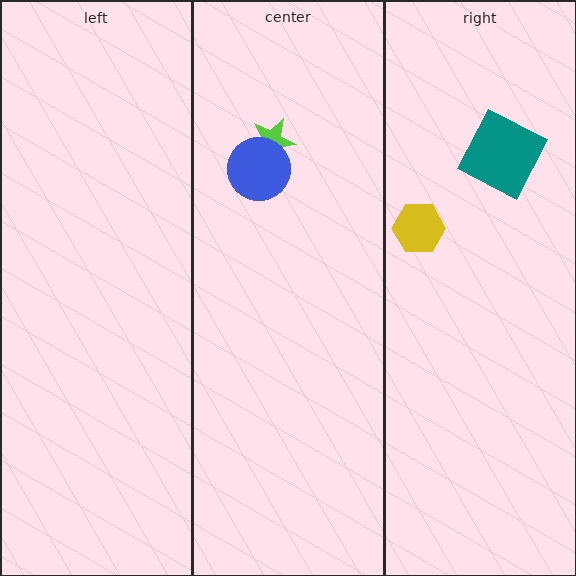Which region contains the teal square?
The right region.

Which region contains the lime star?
The center region.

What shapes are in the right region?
The yellow hexagon, the teal square.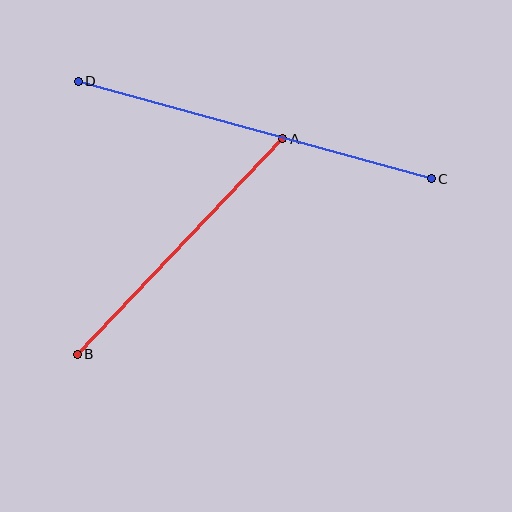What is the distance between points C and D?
The distance is approximately 366 pixels.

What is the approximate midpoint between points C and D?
The midpoint is at approximately (255, 130) pixels.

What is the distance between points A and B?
The distance is approximately 298 pixels.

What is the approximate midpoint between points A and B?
The midpoint is at approximately (180, 247) pixels.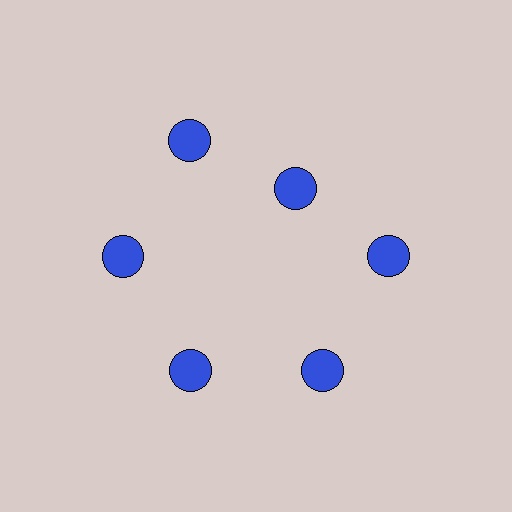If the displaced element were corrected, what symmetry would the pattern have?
It would have 6-fold rotational symmetry — the pattern would map onto itself every 60 degrees.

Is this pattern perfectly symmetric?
No. The 6 blue circles are arranged in a ring, but one element near the 1 o'clock position is pulled inward toward the center, breaking the 6-fold rotational symmetry.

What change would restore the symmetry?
The symmetry would be restored by moving it outward, back onto the ring so that all 6 circles sit at equal angles and equal distance from the center.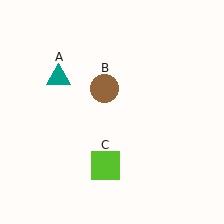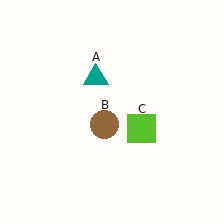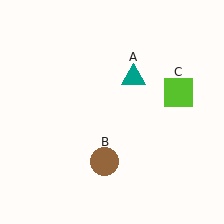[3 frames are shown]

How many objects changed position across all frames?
3 objects changed position: teal triangle (object A), brown circle (object B), lime square (object C).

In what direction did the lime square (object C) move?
The lime square (object C) moved up and to the right.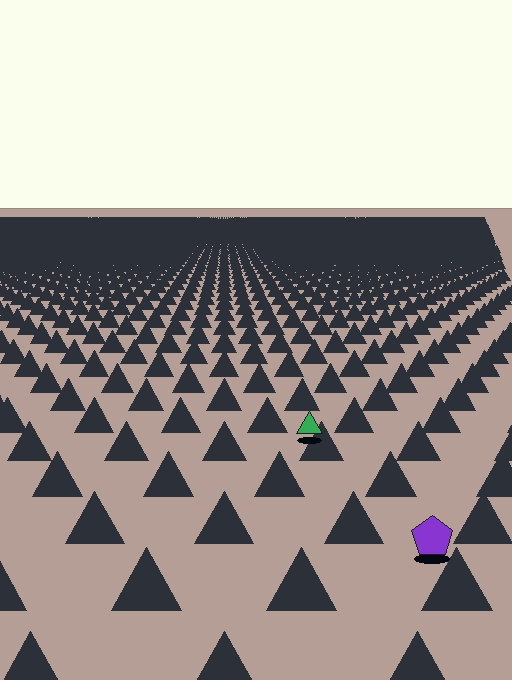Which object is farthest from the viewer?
The green triangle is farthest from the viewer. It appears smaller and the ground texture around it is denser.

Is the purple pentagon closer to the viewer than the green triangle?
Yes. The purple pentagon is closer — you can tell from the texture gradient: the ground texture is coarser near it.